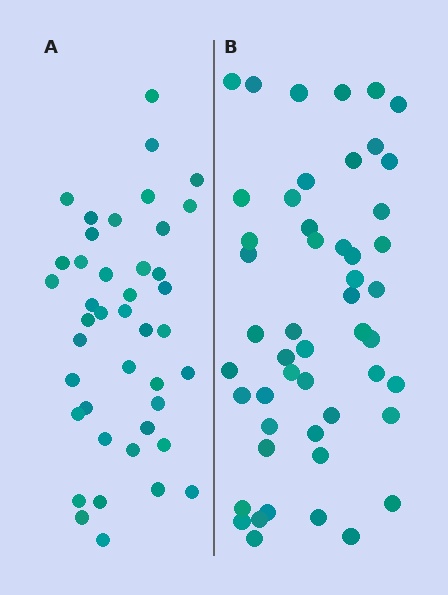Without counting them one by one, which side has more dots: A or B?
Region B (the right region) has more dots.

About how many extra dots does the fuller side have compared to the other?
Region B has roughly 8 or so more dots than region A.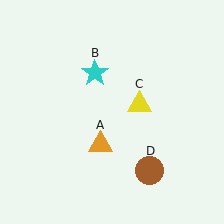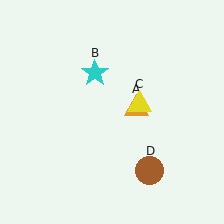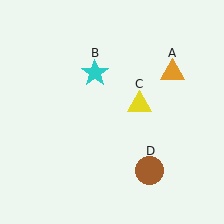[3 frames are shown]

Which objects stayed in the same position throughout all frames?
Cyan star (object B) and yellow triangle (object C) and brown circle (object D) remained stationary.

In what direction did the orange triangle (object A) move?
The orange triangle (object A) moved up and to the right.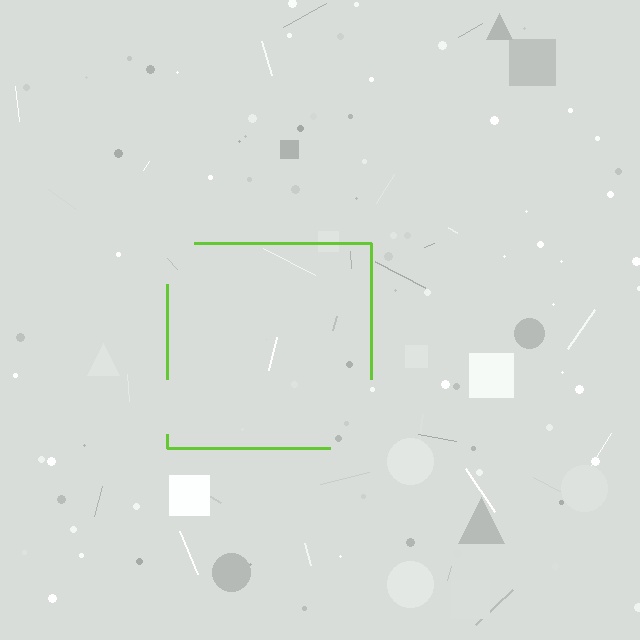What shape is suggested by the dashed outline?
The dashed outline suggests a square.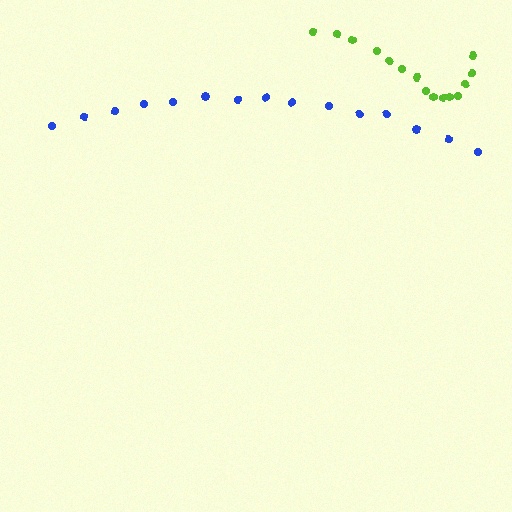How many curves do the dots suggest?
There are 2 distinct paths.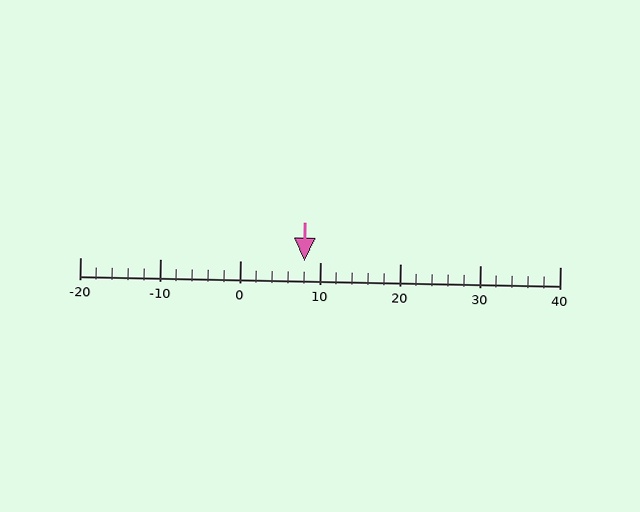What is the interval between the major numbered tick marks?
The major tick marks are spaced 10 units apart.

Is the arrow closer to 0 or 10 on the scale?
The arrow is closer to 10.